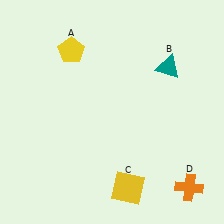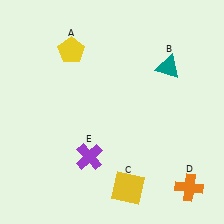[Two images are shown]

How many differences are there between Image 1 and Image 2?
There is 1 difference between the two images.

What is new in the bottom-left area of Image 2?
A purple cross (E) was added in the bottom-left area of Image 2.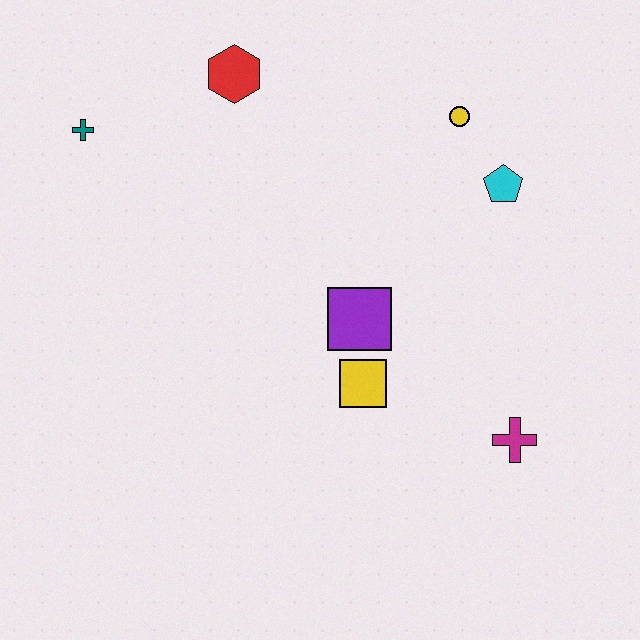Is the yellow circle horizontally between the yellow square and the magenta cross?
Yes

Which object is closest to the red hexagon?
The teal cross is closest to the red hexagon.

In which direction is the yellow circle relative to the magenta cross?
The yellow circle is above the magenta cross.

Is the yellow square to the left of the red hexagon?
No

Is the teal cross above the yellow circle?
No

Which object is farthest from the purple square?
The teal cross is farthest from the purple square.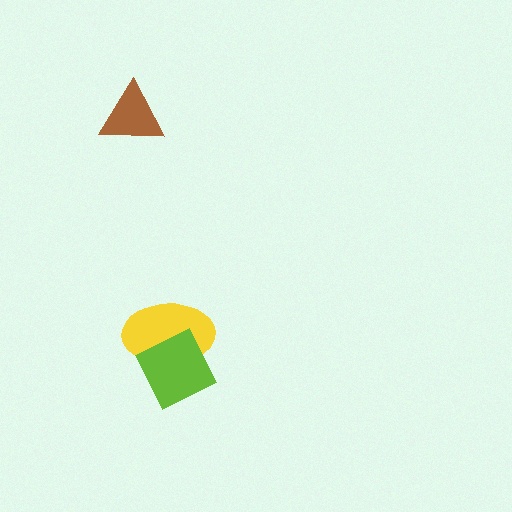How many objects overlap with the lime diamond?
1 object overlaps with the lime diamond.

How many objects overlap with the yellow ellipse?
1 object overlaps with the yellow ellipse.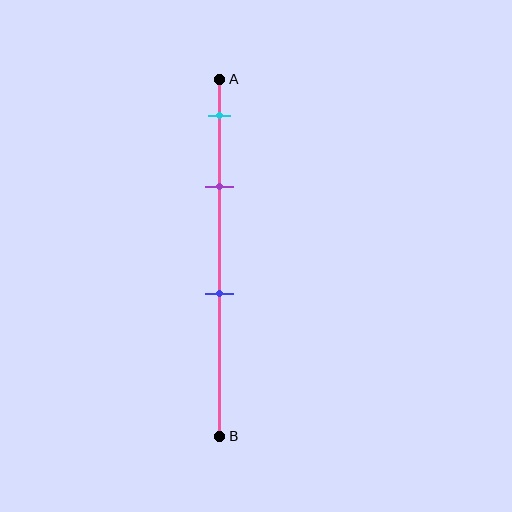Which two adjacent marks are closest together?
The cyan and purple marks are the closest adjacent pair.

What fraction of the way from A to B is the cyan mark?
The cyan mark is approximately 10% (0.1) of the way from A to B.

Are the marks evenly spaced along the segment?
No, the marks are not evenly spaced.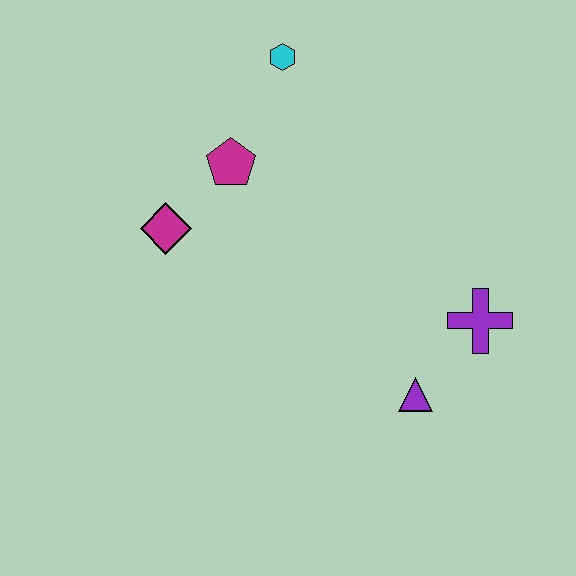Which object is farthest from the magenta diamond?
The purple cross is farthest from the magenta diamond.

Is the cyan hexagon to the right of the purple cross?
No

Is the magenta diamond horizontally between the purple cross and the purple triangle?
No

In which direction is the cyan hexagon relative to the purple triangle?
The cyan hexagon is above the purple triangle.